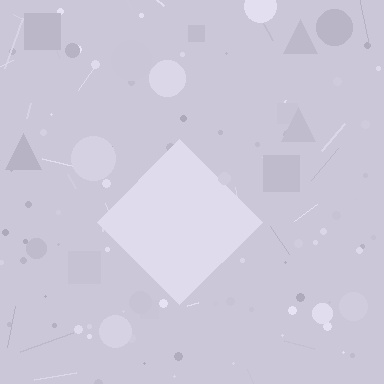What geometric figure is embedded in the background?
A diamond is embedded in the background.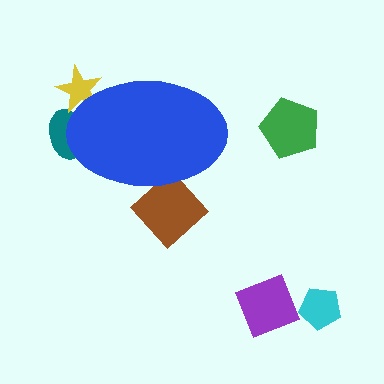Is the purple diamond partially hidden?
No, the purple diamond is fully visible.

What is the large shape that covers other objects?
A blue ellipse.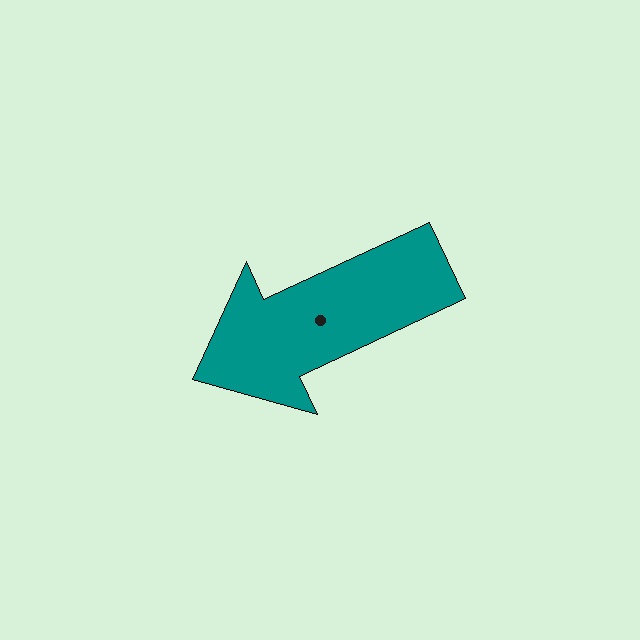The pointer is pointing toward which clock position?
Roughly 8 o'clock.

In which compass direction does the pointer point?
Southwest.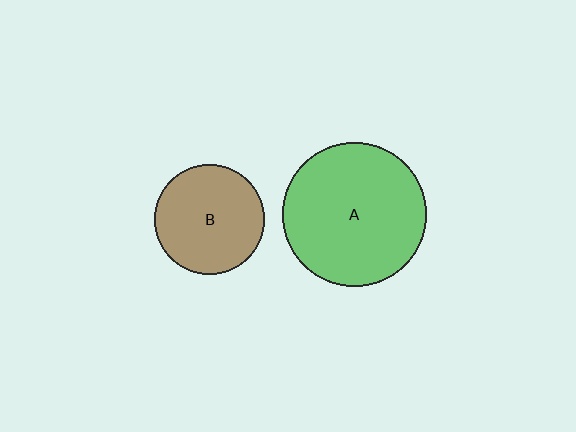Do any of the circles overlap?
No, none of the circles overlap.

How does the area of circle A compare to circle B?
Approximately 1.7 times.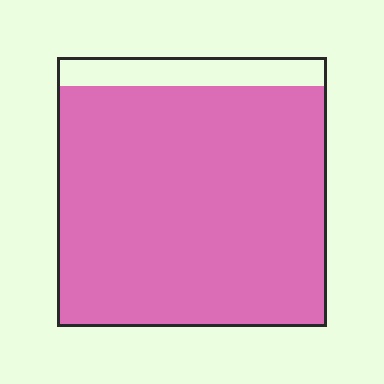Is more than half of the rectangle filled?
Yes.